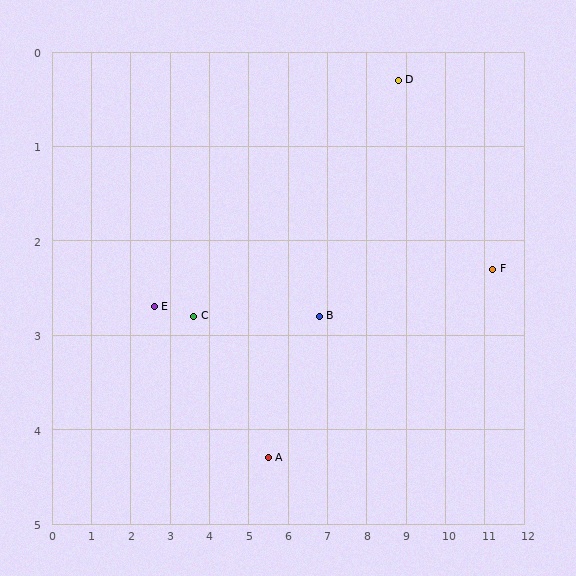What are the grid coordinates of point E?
Point E is at approximately (2.6, 2.7).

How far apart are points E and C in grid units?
Points E and C are about 1.0 grid units apart.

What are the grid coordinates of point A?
Point A is at approximately (5.5, 4.3).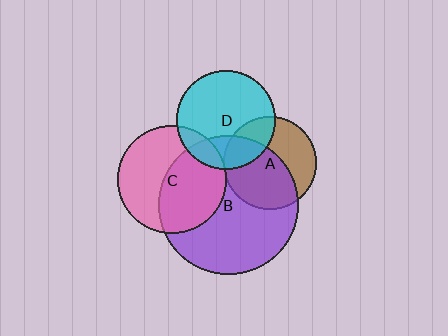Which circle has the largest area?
Circle B (purple).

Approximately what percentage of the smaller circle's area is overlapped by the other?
Approximately 25%.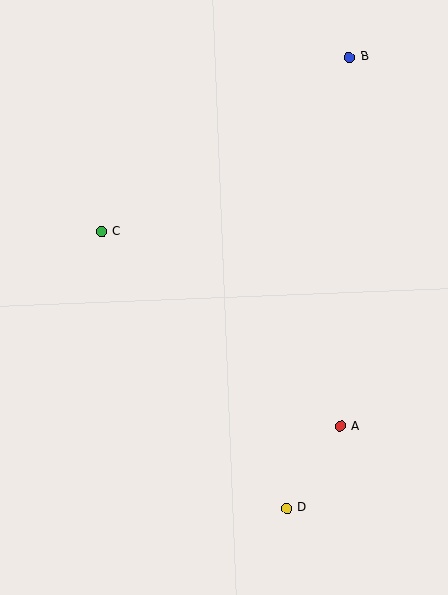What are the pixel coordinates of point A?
Point A is at (340, 426).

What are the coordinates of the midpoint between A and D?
The midpoint between A and D is at (314, 467).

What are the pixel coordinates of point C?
Point C is at (102, 231).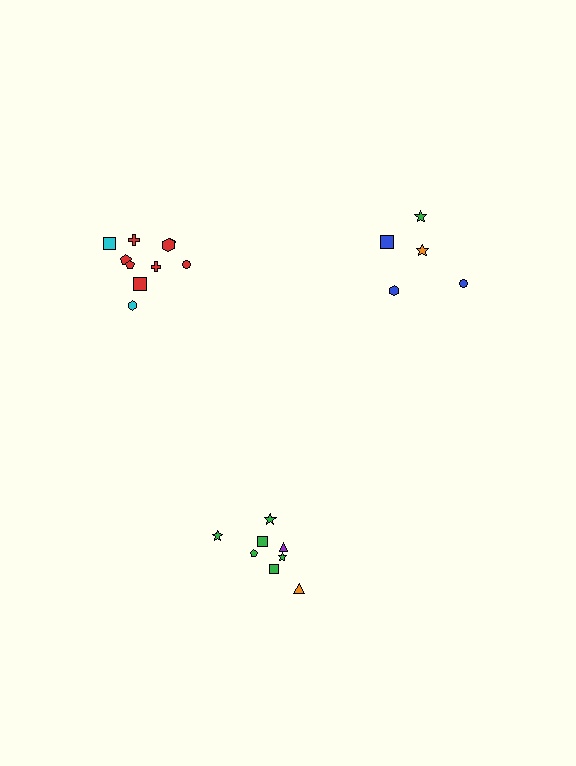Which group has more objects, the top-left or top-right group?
The top-left group.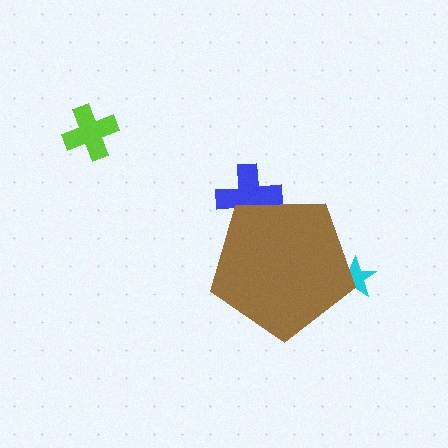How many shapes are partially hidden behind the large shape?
2 shapes are partially hidden.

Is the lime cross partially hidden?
No, the lime cross is fully visible.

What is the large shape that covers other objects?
A brown pentagon.